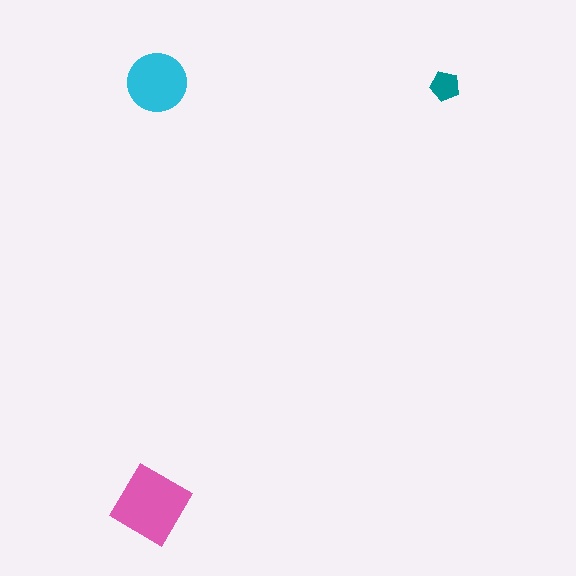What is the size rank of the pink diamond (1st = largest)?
1st.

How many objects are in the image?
There are 3 objects in the image.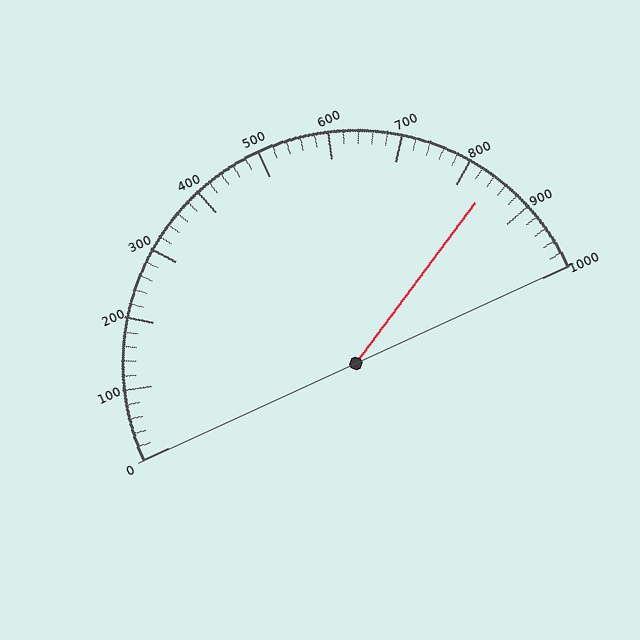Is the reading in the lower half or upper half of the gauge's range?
The reading is in the upper half of the range (0 to 1000).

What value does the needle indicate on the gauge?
The needle indicates approximately 840.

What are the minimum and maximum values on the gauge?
The gauge ranges from 0 to 1000.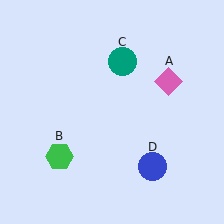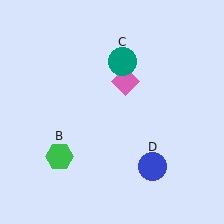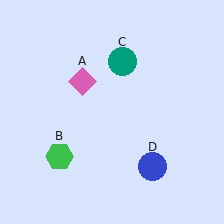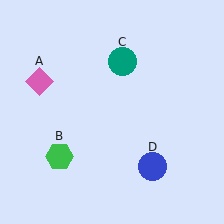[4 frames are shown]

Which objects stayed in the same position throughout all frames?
Green hexagon (object B) and teal circle (object C) and blue circle (object D) remained stationary.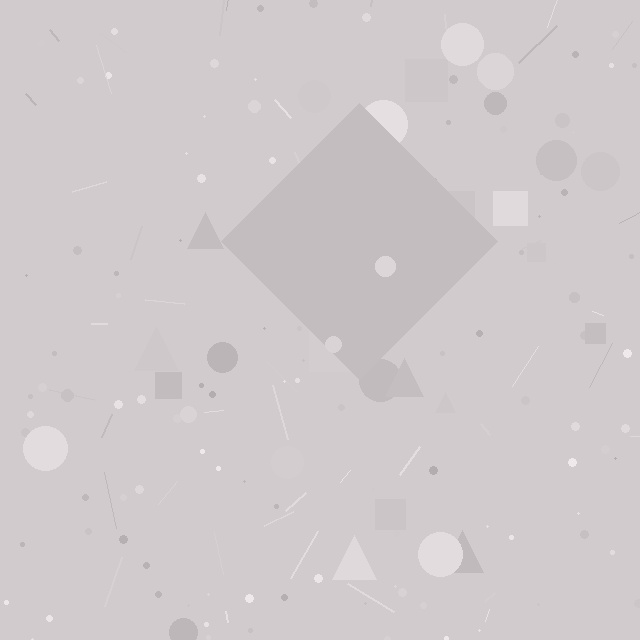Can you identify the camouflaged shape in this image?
The camouflaged shape is a diamond.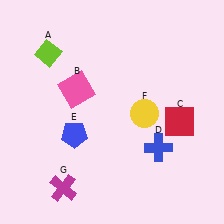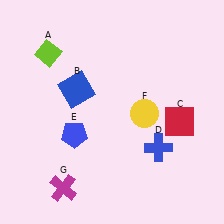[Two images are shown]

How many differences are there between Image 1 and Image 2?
There is 1 difference between the two images.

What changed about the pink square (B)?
In Image 1, B is pink. In Image 2, it changed to blue.